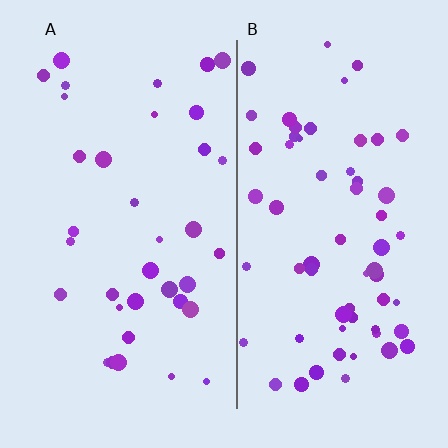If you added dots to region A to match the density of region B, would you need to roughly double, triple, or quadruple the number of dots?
Approximately double.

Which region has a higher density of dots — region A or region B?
B (the right).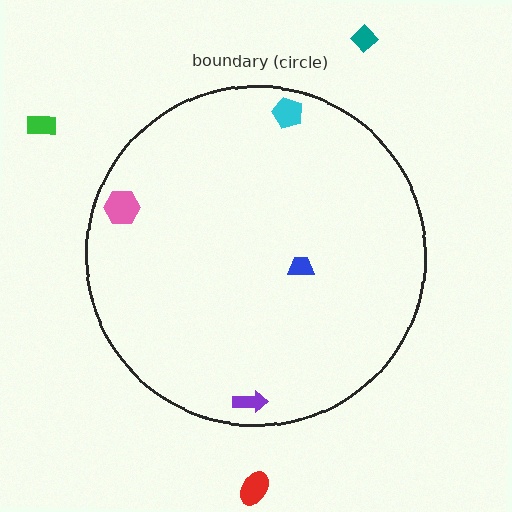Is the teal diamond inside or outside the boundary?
Outside.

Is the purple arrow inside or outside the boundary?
Inside.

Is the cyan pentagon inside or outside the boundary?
Inside.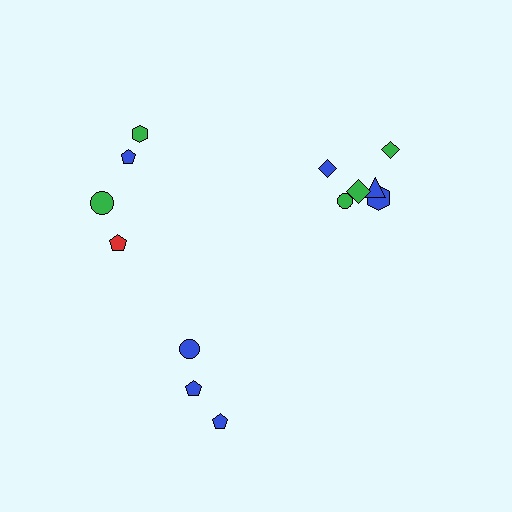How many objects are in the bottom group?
There are 3 objects.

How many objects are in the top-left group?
There are 4 objects.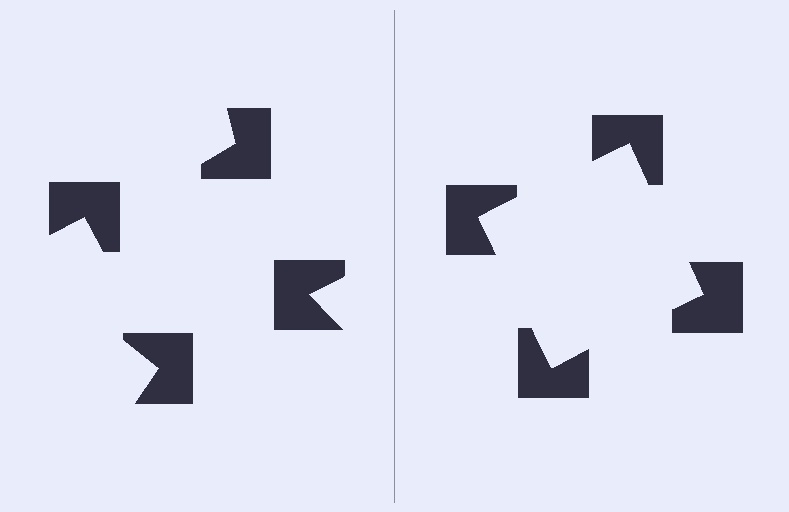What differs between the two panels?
The notched squares are positioned identically on both sides; only the wedge orientations differ. On the right they align to a square; on the left they are misaligned.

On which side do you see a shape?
An illusory square appears on the right side. On the left side the wedge cuts are rotated, so no coherent shape forms.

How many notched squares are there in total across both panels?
8 — 4 on each side.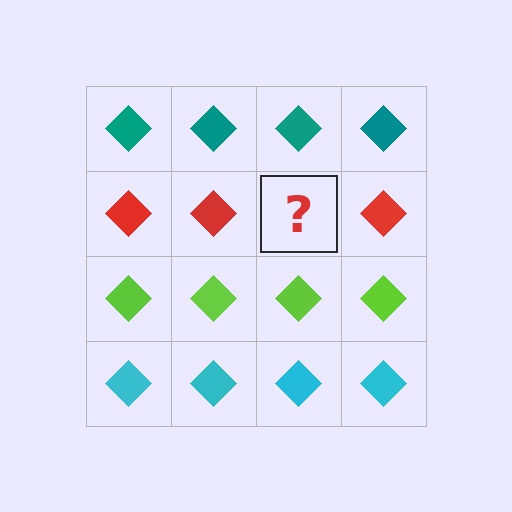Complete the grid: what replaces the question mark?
The question mark should be replaced with a red diamond.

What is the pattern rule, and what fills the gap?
The rule is that each row has a consistent color. The gap should be filled with a red diamond.